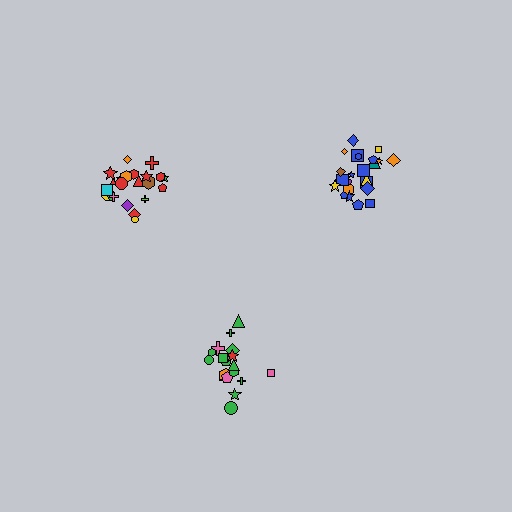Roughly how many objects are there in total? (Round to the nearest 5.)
Roughly 65 objects in total.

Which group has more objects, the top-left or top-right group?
The top-right group.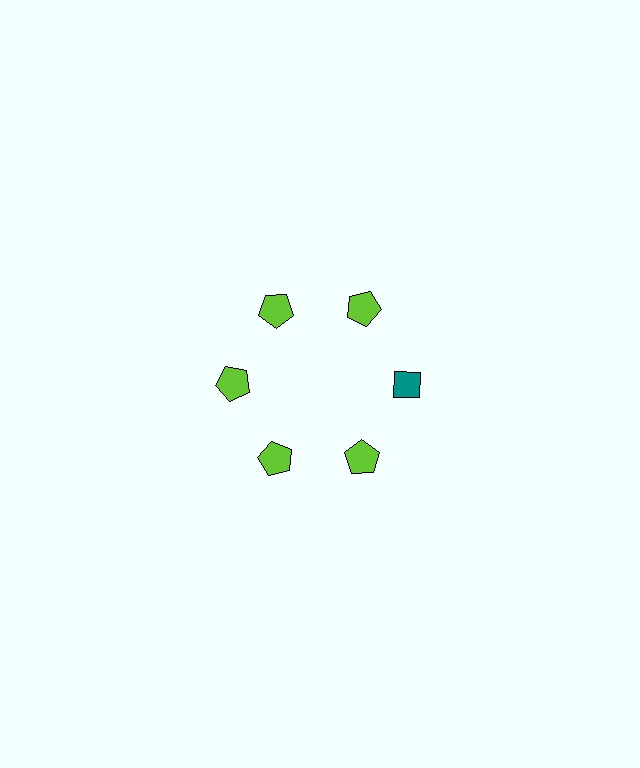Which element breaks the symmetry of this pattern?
The teal diamond at roughly the 3 o'clock position breaks the symmetry. All other shapes are lime pentagons.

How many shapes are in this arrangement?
There are 6 shapes arranged in a ring pattern.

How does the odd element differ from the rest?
It differs in both color (teal instead of lime) and shape (diamond instead of pentagon).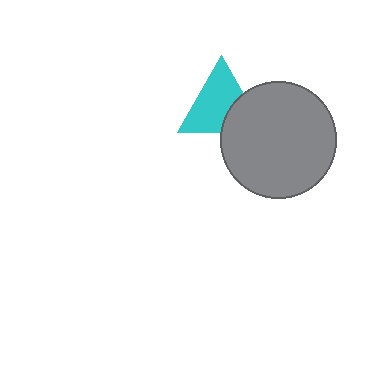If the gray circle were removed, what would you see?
You would see the complete cyan triangle.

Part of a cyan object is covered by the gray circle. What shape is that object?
It is a triangle.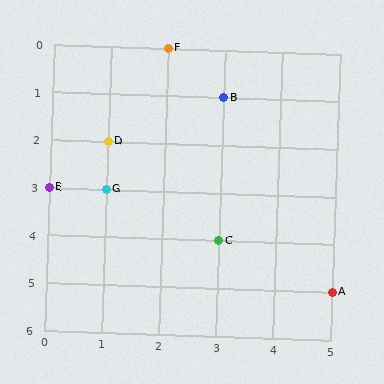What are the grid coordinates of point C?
Point C is at grid coordinates (3, 4).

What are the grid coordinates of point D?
Point D is at grid coordinates (1, 2).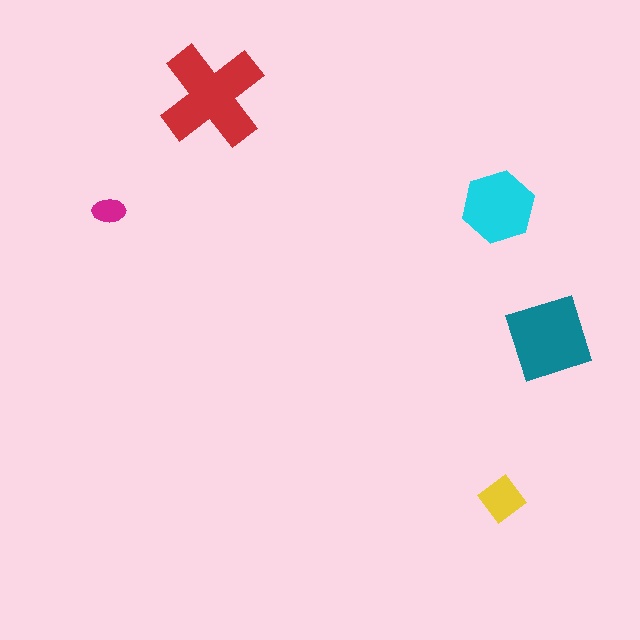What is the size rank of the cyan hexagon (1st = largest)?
3rd.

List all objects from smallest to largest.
The magenta ellipse, the yellow diamond, the cyan hexagon, the teal diamond, the red cross.